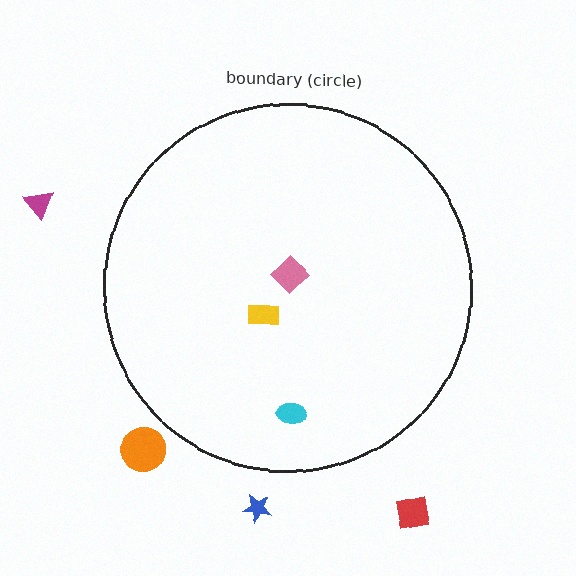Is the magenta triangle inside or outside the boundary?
Outside.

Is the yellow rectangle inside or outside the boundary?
Inside.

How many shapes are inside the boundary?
3 inside, 4 outside.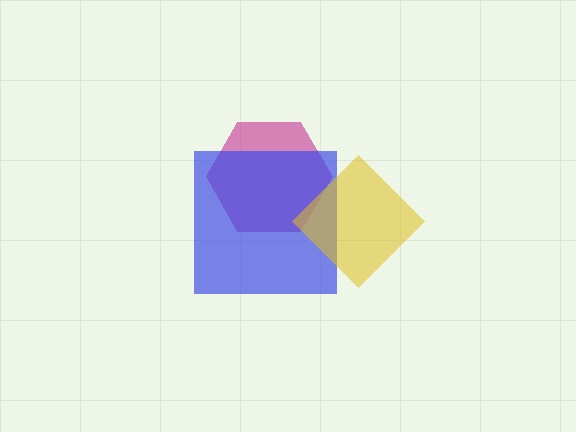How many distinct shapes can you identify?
There are 3 distinct shapes: a magenta hexagon, a blue square, a yellow diamond.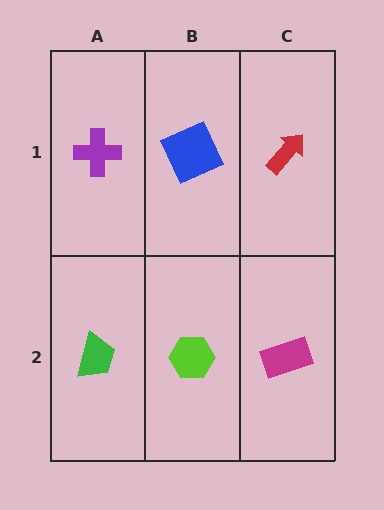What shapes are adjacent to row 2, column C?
A red arrow (row 1, column C), a lime hexagon (row 2, column B).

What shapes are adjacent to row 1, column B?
A lime hexagon (row 2, column B), a purple cross (row 1, column A), a red arrow (row 1, column C).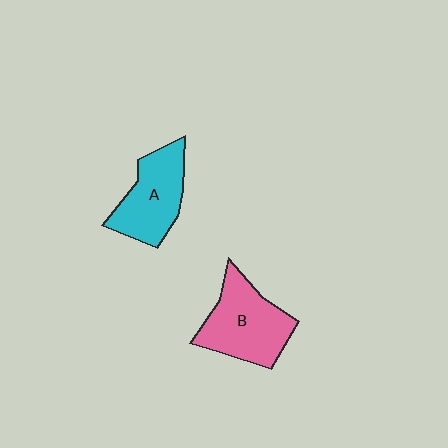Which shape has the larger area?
Shape B (pink).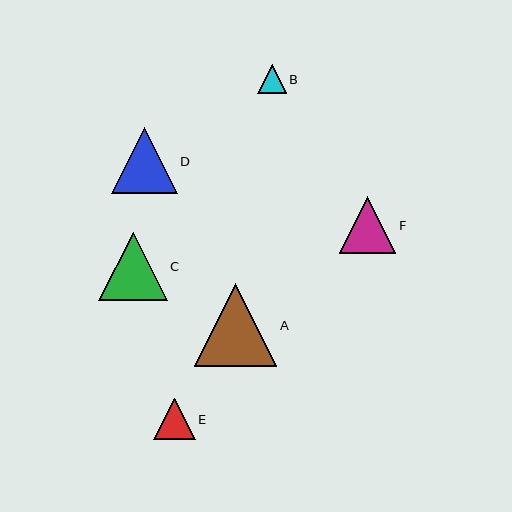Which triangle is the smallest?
Triangle B is the smallest with a size of approximately 29 pixels.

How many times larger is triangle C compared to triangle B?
Triangle C is approximately 2.4 times the size of triangle B.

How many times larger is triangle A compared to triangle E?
Triangle A is approximately 2.0 times the size of triangle E.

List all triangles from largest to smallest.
From largest to smallest: A, C, D, F, E, B.